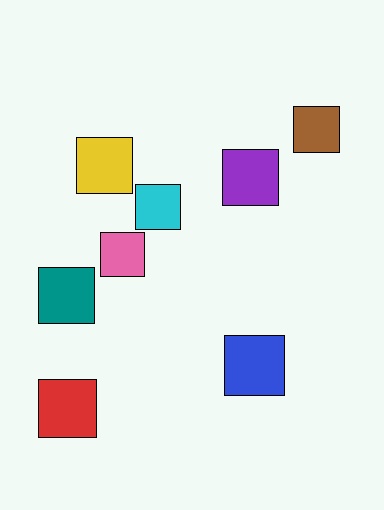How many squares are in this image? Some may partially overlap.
There are 8 squares.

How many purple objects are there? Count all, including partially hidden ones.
There is 1 purple object.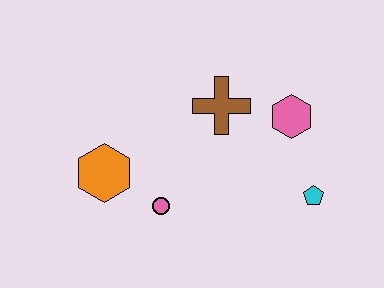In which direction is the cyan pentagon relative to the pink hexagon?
The cyan pentagon is below the pink hexagon.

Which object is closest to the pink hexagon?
The brown cross is closest to the pink hexagon.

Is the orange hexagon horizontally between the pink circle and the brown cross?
No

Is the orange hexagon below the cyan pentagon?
No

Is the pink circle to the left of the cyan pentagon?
Yes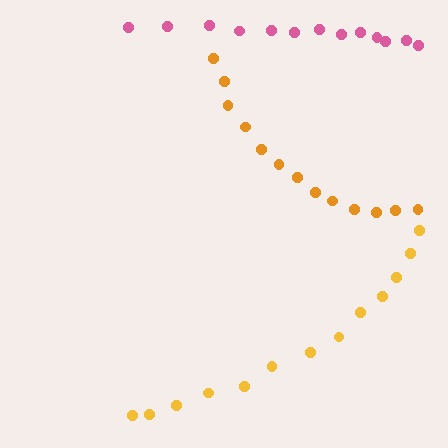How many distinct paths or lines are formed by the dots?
There are 3 distinct paths.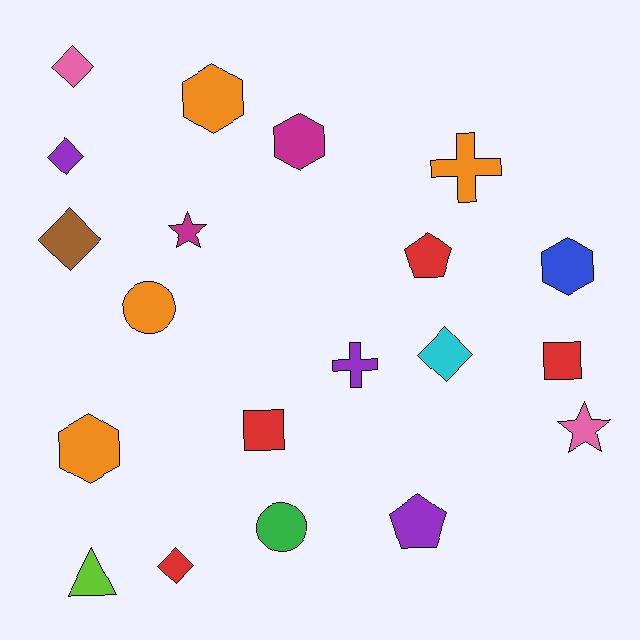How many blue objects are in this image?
There is 1 blue object.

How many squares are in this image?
There are 2 squares.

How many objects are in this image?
There are 20 objects.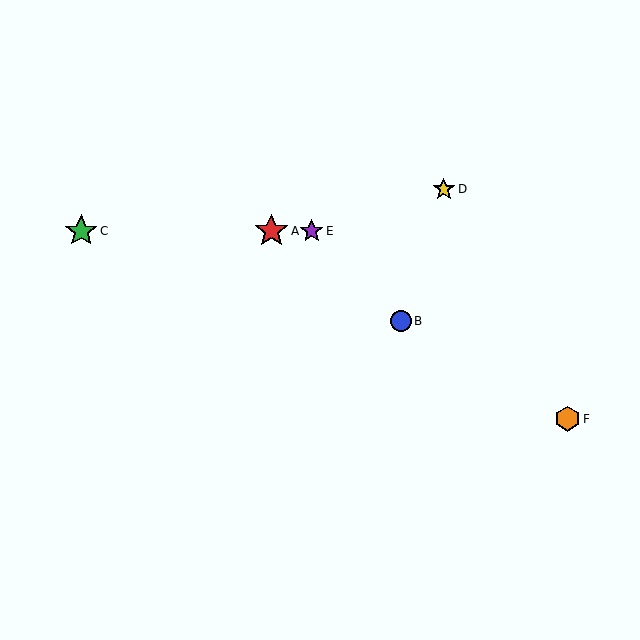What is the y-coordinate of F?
Object F is at y≈419.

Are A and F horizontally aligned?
No, A is at y≈231 and F is at y≈419.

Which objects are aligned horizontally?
Objects A, C, E are aligned horizontally.